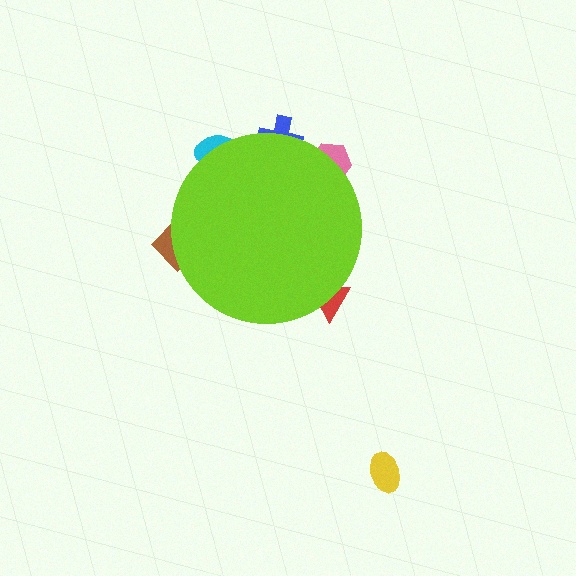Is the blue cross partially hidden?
Yes, the blue cross is partially hidden behind the lime circle.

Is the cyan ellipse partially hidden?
Yes, the cyan ellipse is partially hidden behind the lime circle.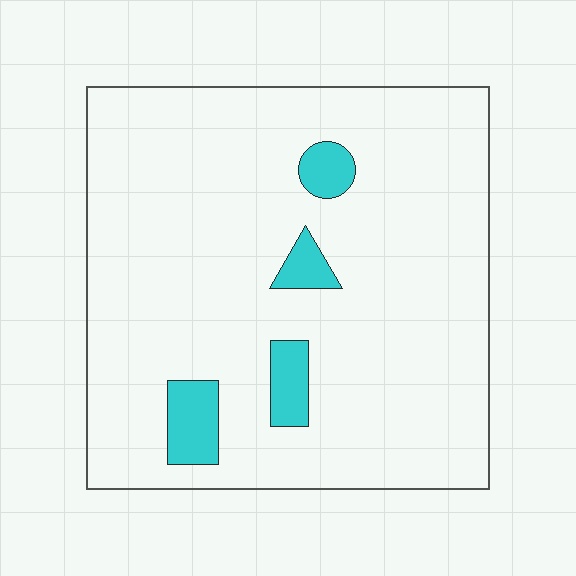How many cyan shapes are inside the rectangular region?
4.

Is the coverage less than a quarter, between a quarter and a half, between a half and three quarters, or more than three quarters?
Less than a quarter.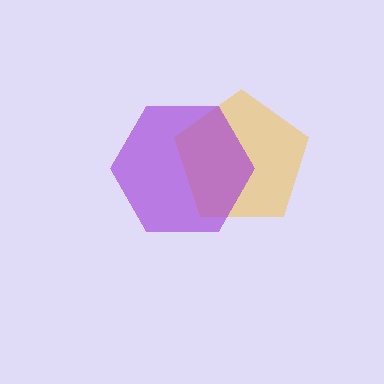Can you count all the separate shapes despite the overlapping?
Yes, there are 2 separate shapes.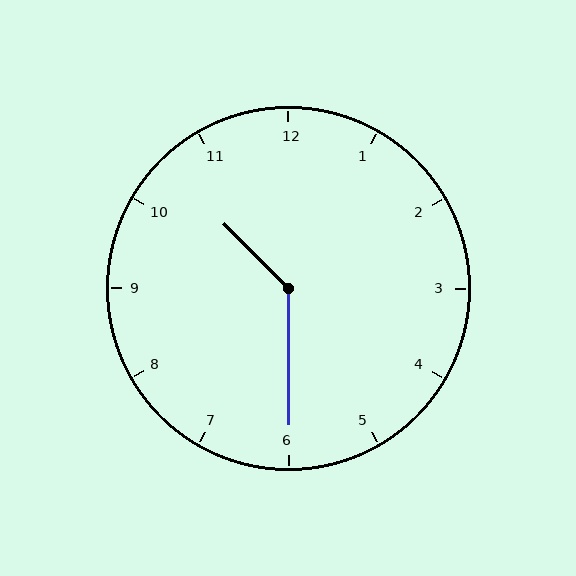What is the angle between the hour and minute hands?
Approximately 135 degrees.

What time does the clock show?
10:30.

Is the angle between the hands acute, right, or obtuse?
It is obtuse.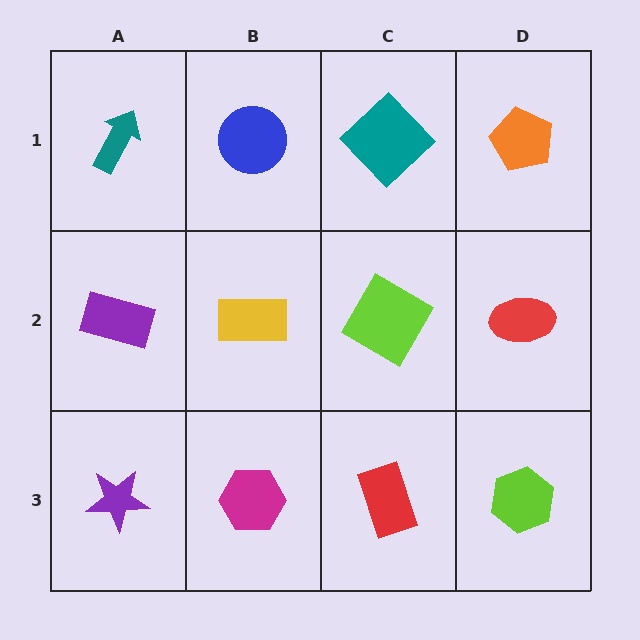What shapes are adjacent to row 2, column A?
A teal arrow (row 1, column A), a purple star (row 3, column A), a yellow rectangle (row 2, column B).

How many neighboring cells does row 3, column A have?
2.